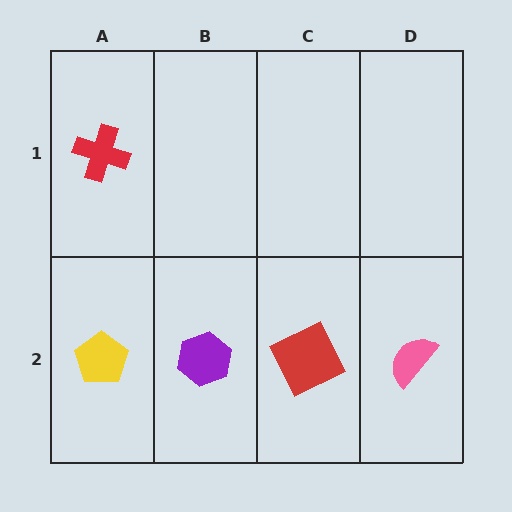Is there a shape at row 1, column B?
No, that cell is empty.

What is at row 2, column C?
A red square.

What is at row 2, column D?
A pink semicircle.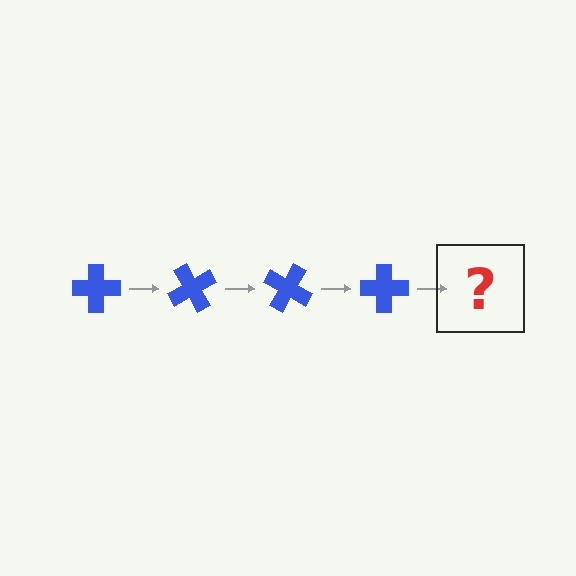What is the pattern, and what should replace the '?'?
The pattern is that the cross rotates 60 degrees each step. The '?' should be a blue cross rotated 240 degrees.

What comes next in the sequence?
The next element should be a blue cross rotated 240 degrees.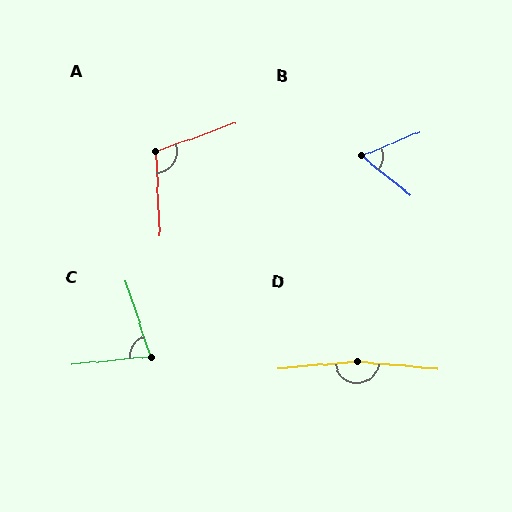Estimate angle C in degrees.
Approximately 78 degrees.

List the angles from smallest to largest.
B (62°), C (78°), A (107°), D (170°).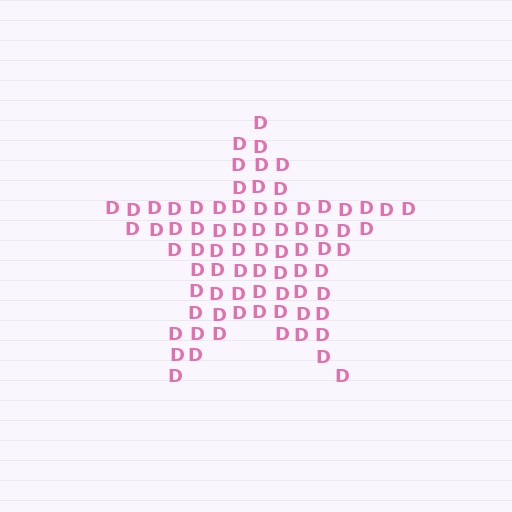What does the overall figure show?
The overall figure shows a star.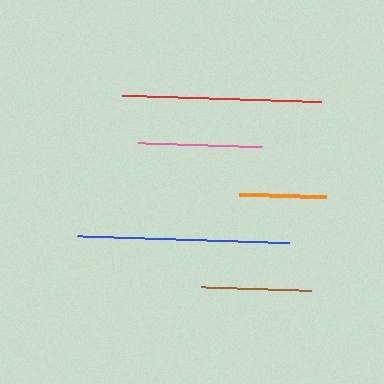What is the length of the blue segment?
The blue segment is approximately 213 pixels long.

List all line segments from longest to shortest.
From longest to shortest: blue, red, pink, brown, orange.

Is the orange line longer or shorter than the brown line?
The brown line is longer than the orange line.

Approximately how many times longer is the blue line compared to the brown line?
The blue line is approximately 1.9 times the length of the brown line.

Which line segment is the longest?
The blue line is the longest at approximately 213 pixels.